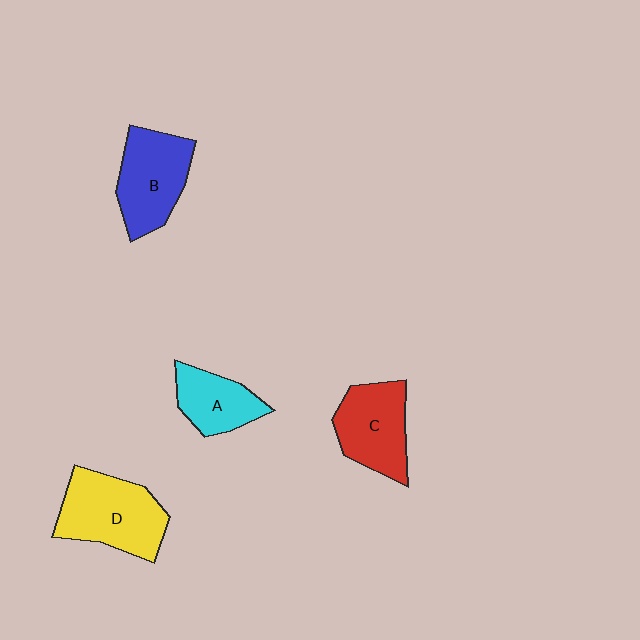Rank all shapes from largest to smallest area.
From largest to smallest: D (yellow), B (blue), C (red), A (cyan).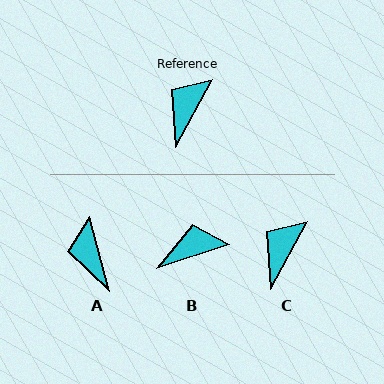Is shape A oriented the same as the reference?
No, it is off by about 43 degrees.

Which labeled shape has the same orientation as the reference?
C.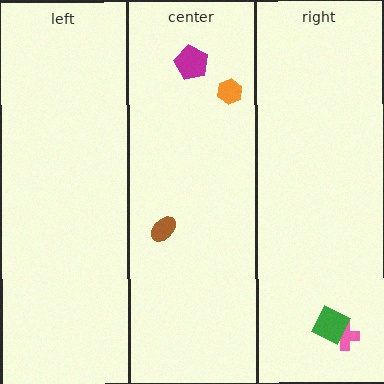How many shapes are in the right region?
2.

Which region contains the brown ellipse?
The center region.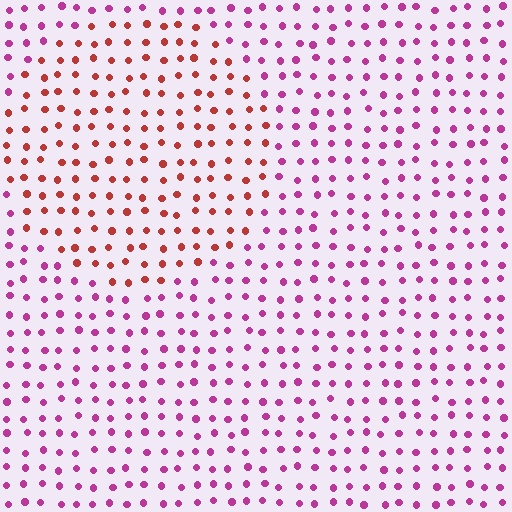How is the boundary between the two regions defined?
The boundary is defined purely by a slight shift in hue (about 46 degrees). Spacing, size, and orientation are identical on both sides.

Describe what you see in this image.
The image is filled with small magenta elements in a uniform arrangement. A circle-shaped region is visible where the elements are tinted to a slightly different hue, forming a subtle color boundary.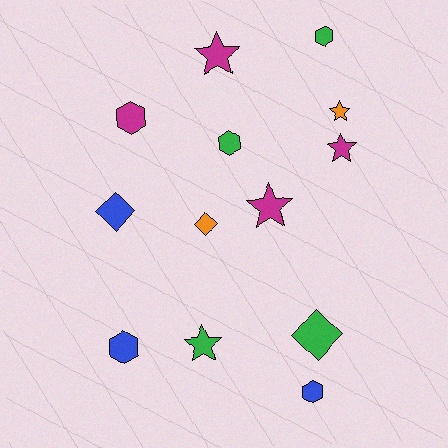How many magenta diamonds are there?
There are no magenta diamonds.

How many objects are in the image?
There are 13 objects.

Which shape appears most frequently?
Hexagon, with 5 objects.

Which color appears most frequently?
Green, with 4 objects.